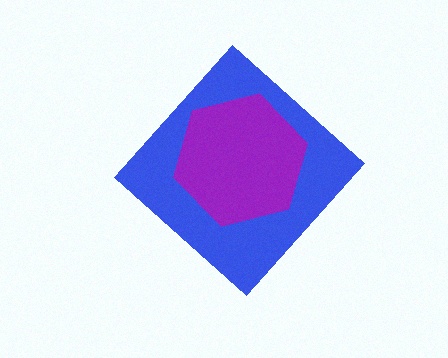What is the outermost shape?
The blue diamond.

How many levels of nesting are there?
2.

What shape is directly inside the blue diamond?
The purple hexagon.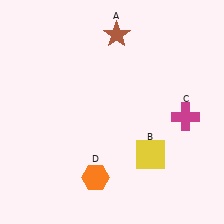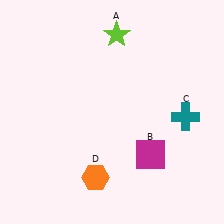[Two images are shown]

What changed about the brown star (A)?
In Image 1, A is brown. In Image 2, it changed to lime.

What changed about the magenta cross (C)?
In Image 1, C is magenta. In Image 2, it changed to teal.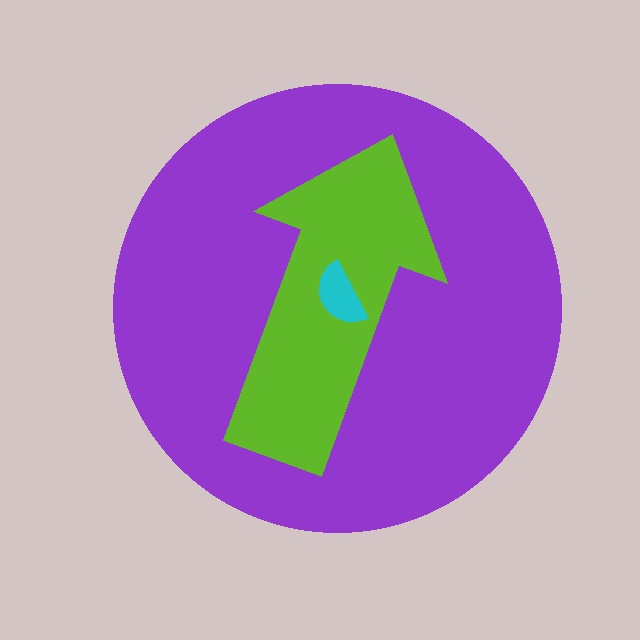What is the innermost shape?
The cyan semicircle.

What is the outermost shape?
The purple circle.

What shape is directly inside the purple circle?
The lime arrow.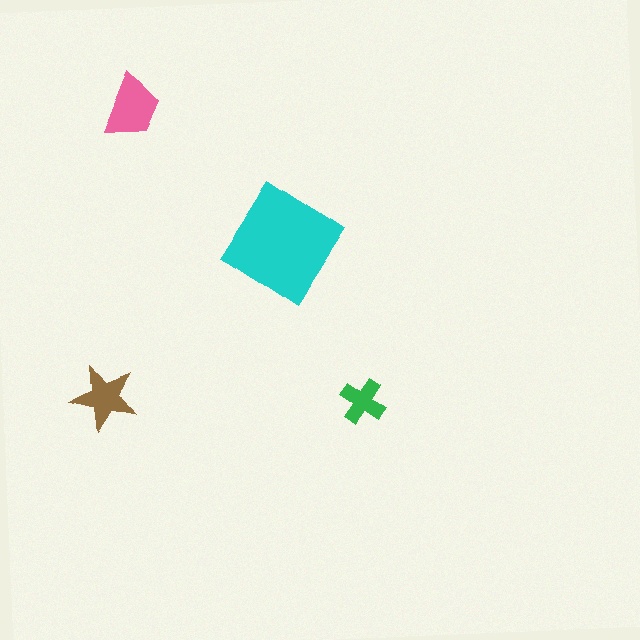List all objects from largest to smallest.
The cyan diamond, the pink trapezoid, the brown star, the green cross.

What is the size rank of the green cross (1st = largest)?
4th.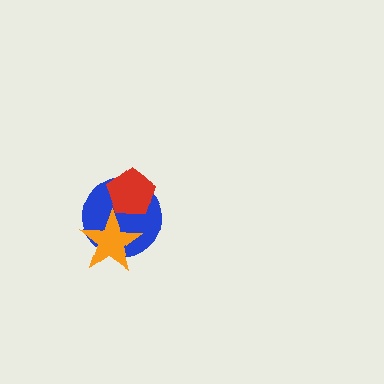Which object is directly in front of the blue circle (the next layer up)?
The red pentagon is directly in front of the blue circle.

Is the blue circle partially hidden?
Yes, it is partially covered by another shape.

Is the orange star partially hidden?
No, no other shape covers it.